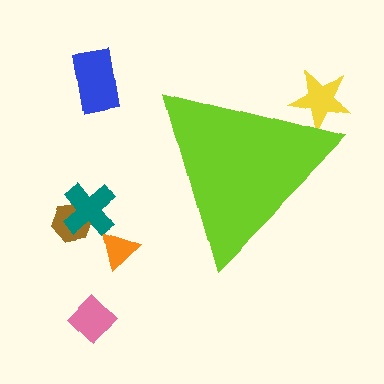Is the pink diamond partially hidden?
No, the pink diamond is fully visible.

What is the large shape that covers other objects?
A lime triangle.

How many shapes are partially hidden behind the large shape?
1 shape is partially hidden.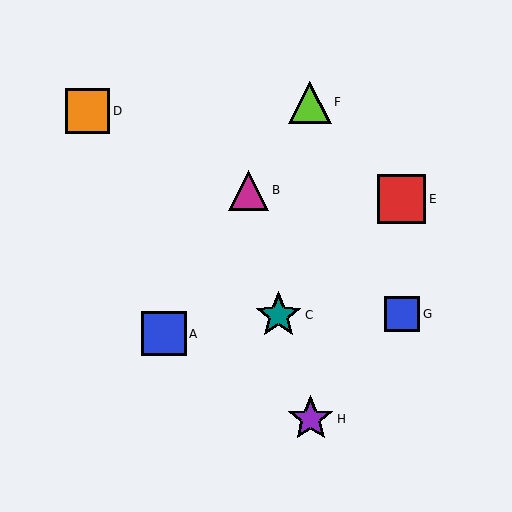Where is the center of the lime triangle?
The center of the lime triangle is at (310, 102).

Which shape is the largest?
The red square (labeled E) is the largest.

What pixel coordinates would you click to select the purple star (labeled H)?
Click at (311, 419) to select the purple star H.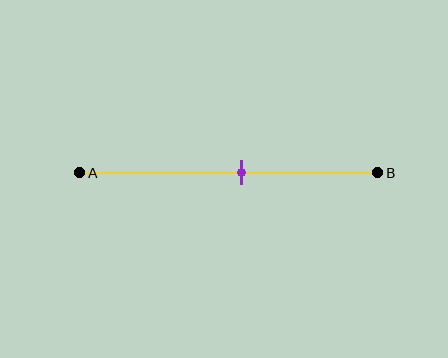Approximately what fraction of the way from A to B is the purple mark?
The purple mark is approximately 55% of the way from A to B.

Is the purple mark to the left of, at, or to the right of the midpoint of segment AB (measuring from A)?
The purple mark is to the right of the midpoint of segment AB.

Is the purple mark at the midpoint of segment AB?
No, the mark is at about 55% from A, not at the 50% midpoint.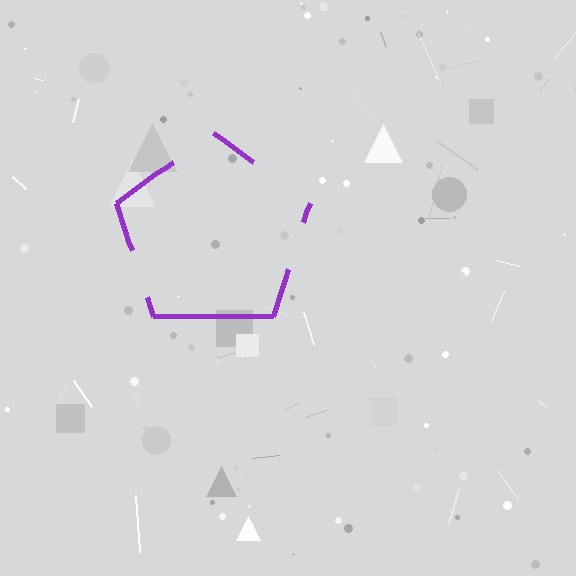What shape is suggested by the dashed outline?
The dashed outline suggests a pentagon.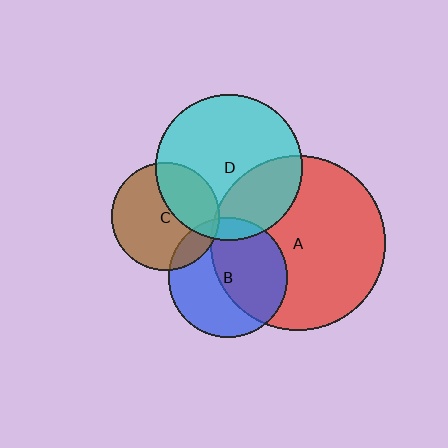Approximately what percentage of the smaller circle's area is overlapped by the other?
Approximately 35%.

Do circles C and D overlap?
Yes.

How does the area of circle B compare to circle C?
Approximately 1.2 times.